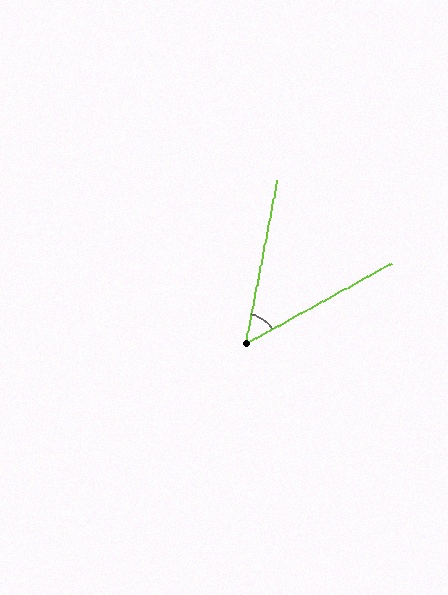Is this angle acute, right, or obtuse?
It is acute.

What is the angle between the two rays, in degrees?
Approximately 50 degrees.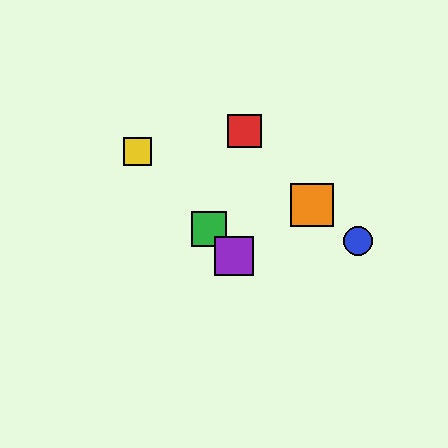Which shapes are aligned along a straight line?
The green square, the yellow square, the purple square are aligned along a straight line.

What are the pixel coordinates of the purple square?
The purple square is at (234, 256).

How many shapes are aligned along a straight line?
3 shapes (the green square, the yellow square, the purple square) are aligned along a straight line.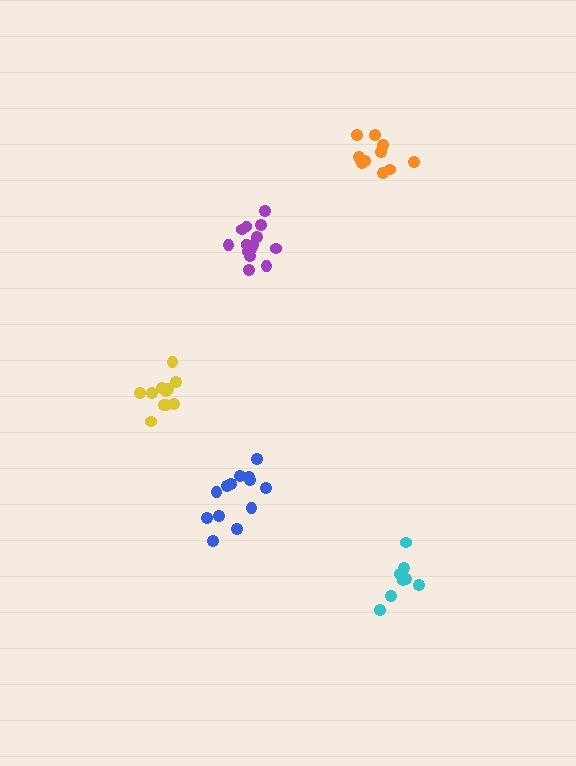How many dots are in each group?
Group 1: 14 dots, Group 2: 11 dots, Group 3: 13 dots, Group 4: 11 dots, Group 5: 8 dots (57 total).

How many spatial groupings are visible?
There are 5 spatial groupings.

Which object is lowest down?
The cyan cluster is bottommost.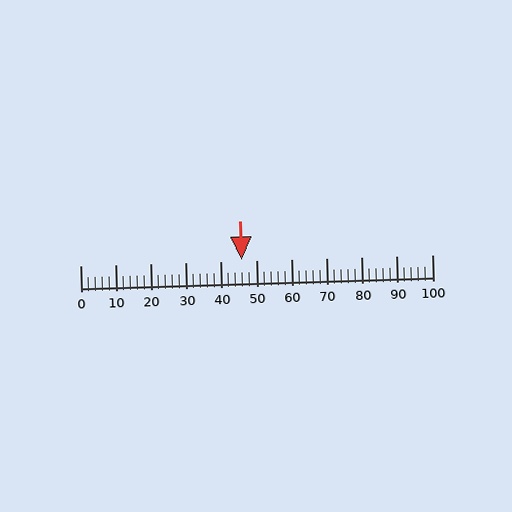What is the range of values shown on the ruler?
The ruler shows values from 0 to 100.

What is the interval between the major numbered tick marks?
The major tick marks are spaced 10 units apart.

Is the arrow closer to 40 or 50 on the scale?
The arrow is closer to 50.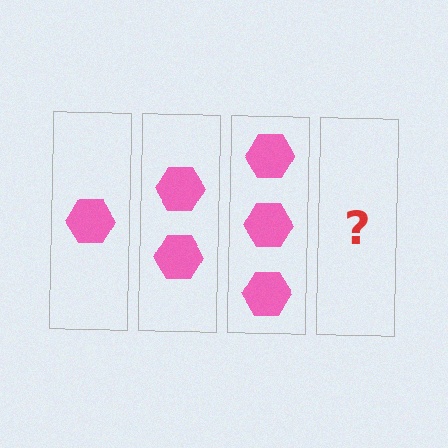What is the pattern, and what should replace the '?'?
The pattern is that each step adds one more hexagon. The '?' should be 4 hexagons.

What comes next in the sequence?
The next element should be 4 hexagons.